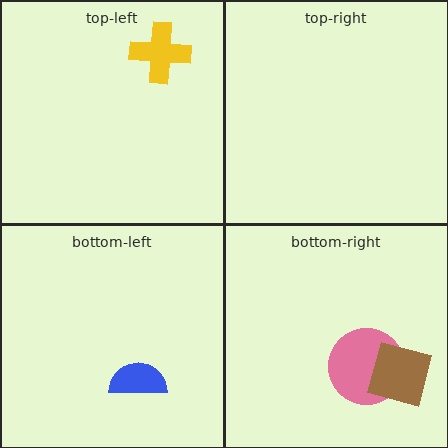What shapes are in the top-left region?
The yellow cross.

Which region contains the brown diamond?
The bottom-right region.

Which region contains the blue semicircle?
The bottom-left region.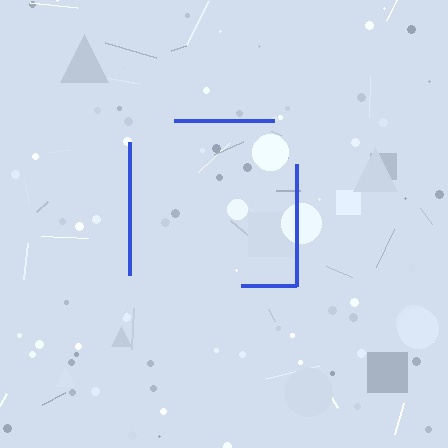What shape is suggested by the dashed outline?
The dashed outline suggests a square.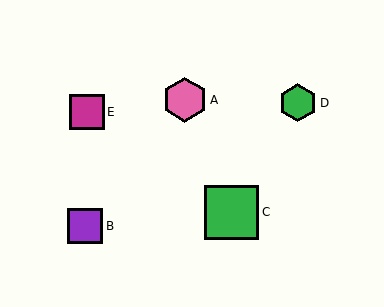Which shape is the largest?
The green square (labeled C) is the largest.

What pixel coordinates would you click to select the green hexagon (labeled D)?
Click at (298, 103) to select the green hexagon D.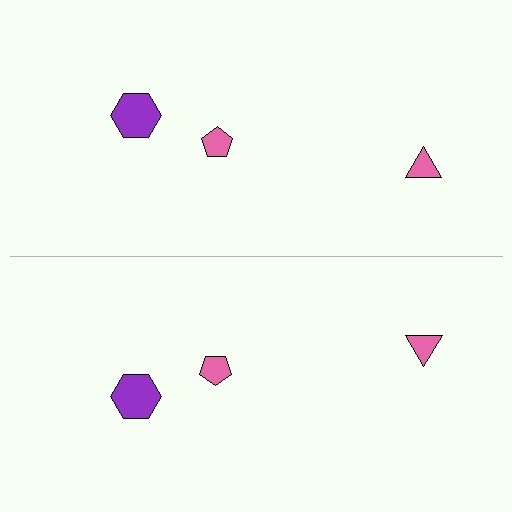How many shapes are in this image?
There are 6 shapes in this image.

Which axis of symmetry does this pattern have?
The pattern has a horizontal axis of symmetry running through the center of the image.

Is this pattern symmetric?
Yes, this pattern has bilateral (reflection) symmetry.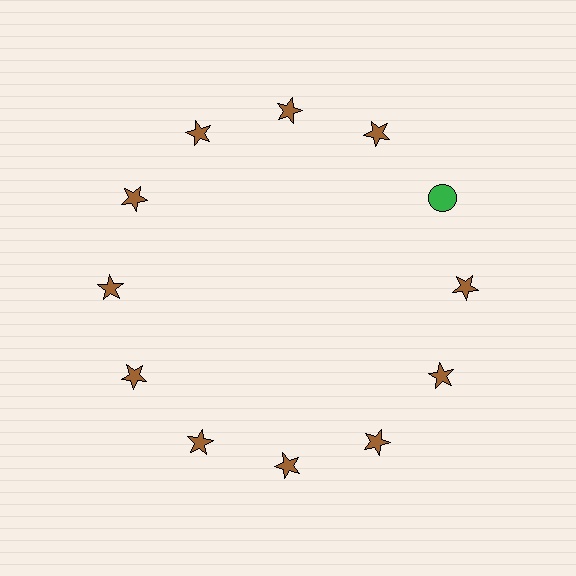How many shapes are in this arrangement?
There are 12 shapes arranged in a ring pattern.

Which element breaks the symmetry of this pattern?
The green circle at roughly the 2 o'clock position breaks the symmetry. All other shapes are brown stars.